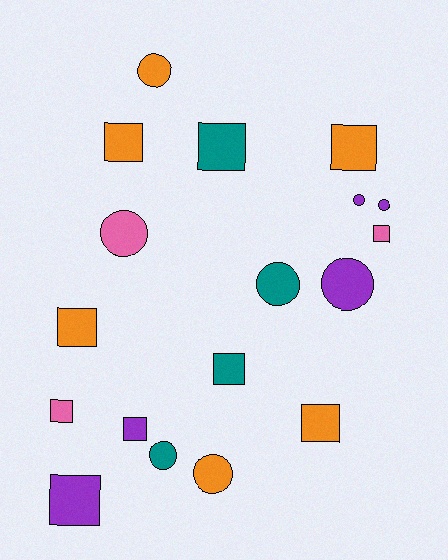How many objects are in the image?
There are 18 objects.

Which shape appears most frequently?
Square, with 10 objects.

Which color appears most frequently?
Orange, with 6 objects.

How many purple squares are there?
There are 2 purple squares.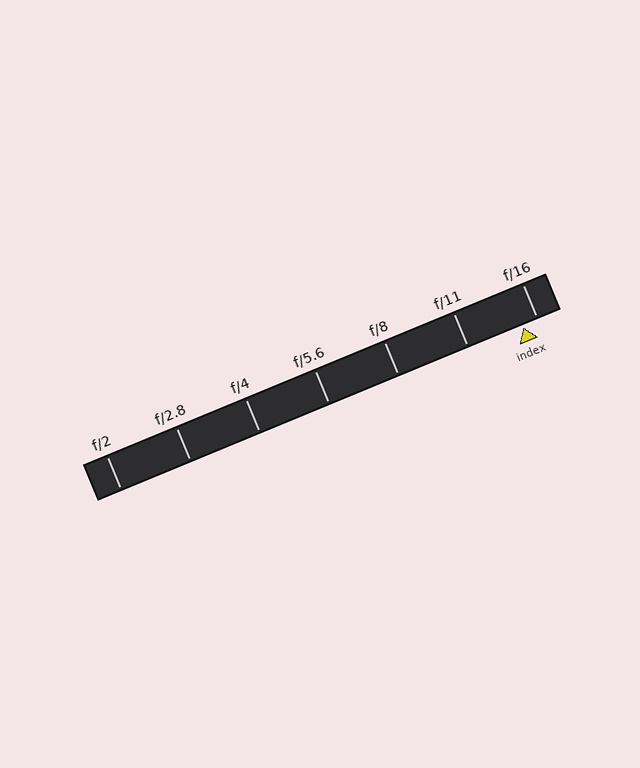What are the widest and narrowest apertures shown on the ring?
The widest aperture shown is f/2 and the narrowest is f/16.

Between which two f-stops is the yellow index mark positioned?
The index mark is between f/11 and f/16.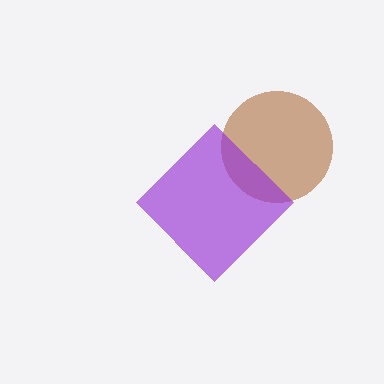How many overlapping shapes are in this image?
There are 2 overlapping shapes in the image.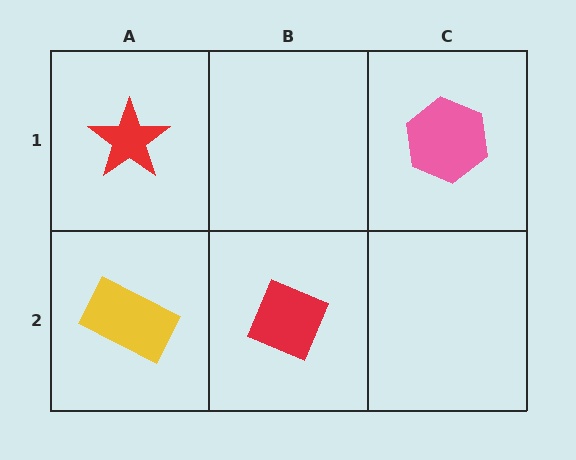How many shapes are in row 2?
2 shapes.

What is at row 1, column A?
A red star.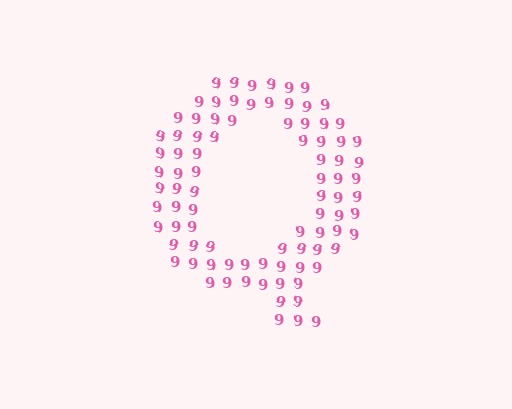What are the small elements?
The small elements are digit 9's.